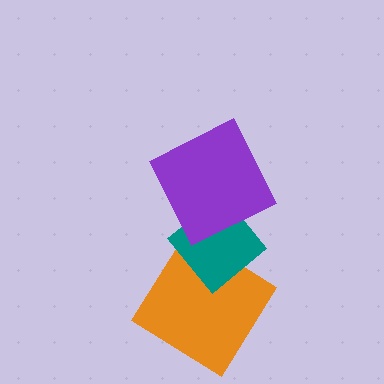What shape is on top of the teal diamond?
The purple square is on top of the teal diamond.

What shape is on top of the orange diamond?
The teal diamond is on top of the orange diamond.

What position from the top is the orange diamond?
The orange diamond is 3rd from the top.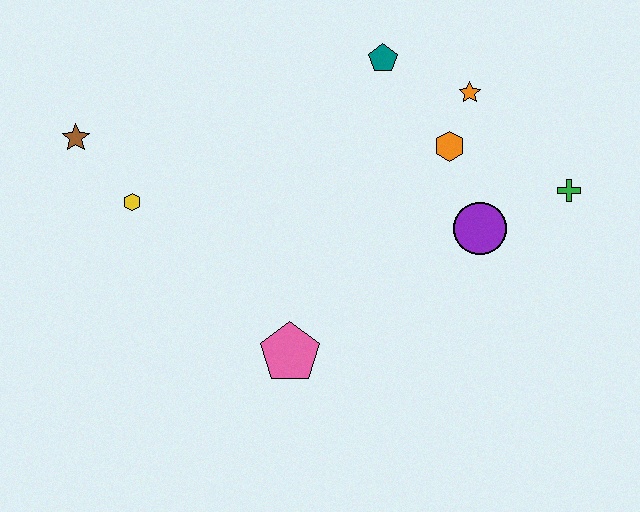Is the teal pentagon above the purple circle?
Yes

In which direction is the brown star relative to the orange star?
The brown star is to the left of the orange star.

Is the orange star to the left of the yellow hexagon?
No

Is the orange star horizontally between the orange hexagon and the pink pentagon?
No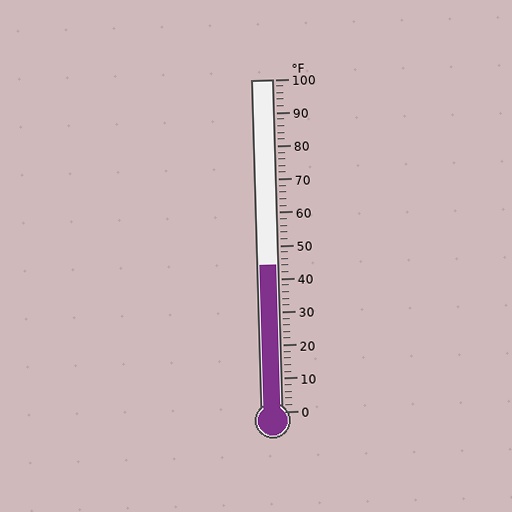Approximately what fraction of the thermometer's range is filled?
The thermometer is filled to approximately 45% of its range.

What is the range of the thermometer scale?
The thermometer scale ranges from 0°F to 100°F.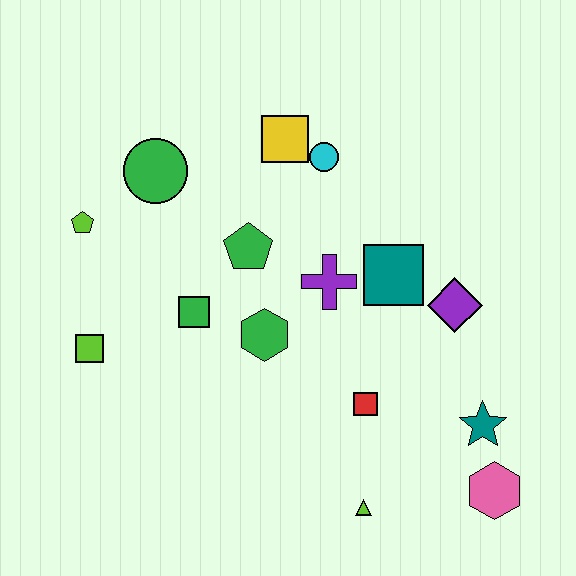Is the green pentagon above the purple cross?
Yes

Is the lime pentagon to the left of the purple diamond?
Yes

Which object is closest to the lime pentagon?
The green circle is closest to the lime pentagon.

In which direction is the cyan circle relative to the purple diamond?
The cyan circle is above the purple diamond.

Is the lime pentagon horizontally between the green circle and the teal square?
No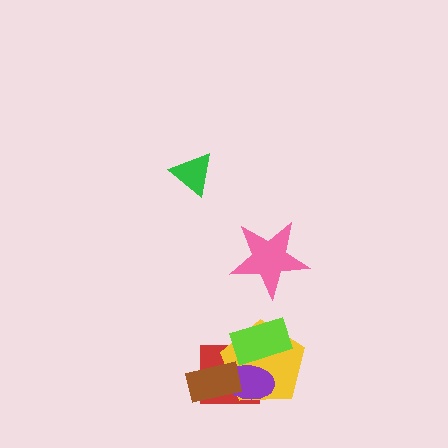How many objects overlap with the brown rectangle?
3 objects overlap with the brown rectangle.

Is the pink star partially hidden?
No, no other shape covers it.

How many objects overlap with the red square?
4 objects overlap with the red square.